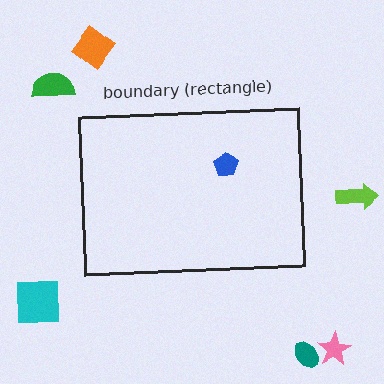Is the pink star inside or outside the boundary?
Outside.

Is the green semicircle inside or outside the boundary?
Outside.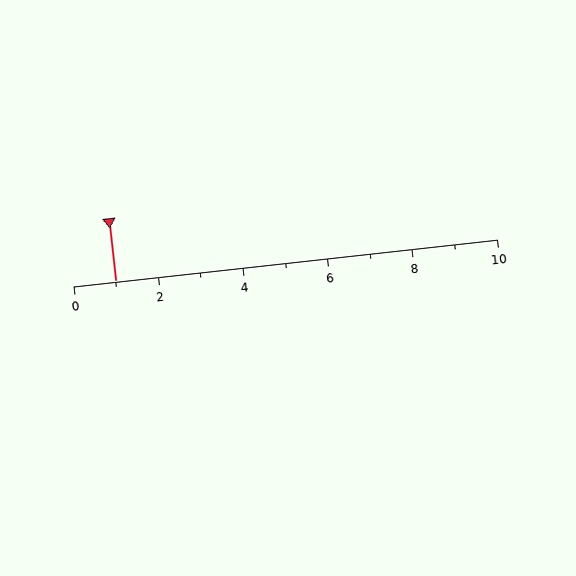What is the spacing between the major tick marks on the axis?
The major ticks are spaced 2 apart.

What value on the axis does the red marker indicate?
The marker indicates approximately 1.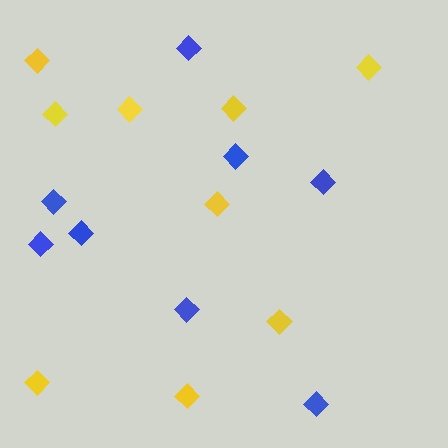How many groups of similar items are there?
There are 2 groups: one group of yellow diamonds (9) and one group of blue diamonds (8).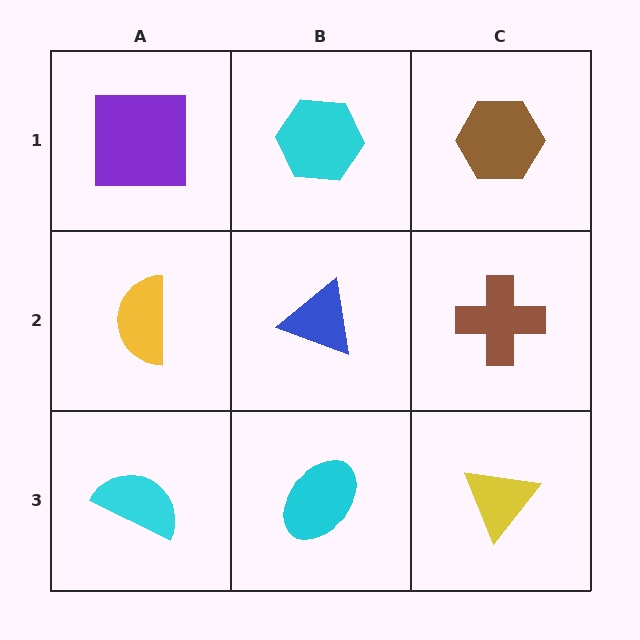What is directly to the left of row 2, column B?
A yellow semicircle.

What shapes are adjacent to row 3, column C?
A brown cross (row 2, column C), a cyan ellipse (row 3, column B).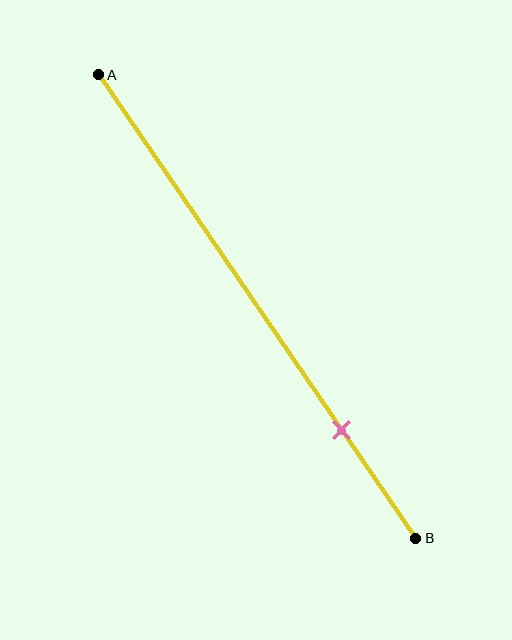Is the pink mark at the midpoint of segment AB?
No, the mark is at about 75% from A, not at the 50% midpoint.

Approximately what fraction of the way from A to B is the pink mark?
The pink mark is approximately 75% of the way from A to B.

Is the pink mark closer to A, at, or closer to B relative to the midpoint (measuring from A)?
The pink mark is closer to point B than the midpoint of segment AB.